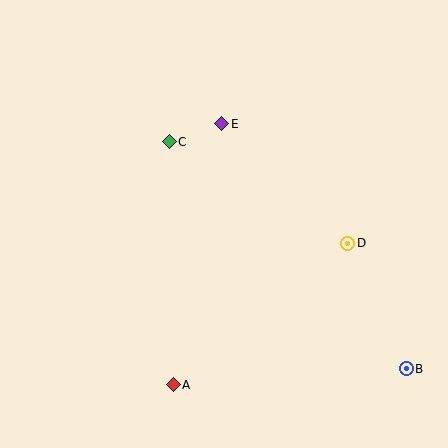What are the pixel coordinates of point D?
Point D is at (348, 243).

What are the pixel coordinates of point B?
Point B is at (406, 369).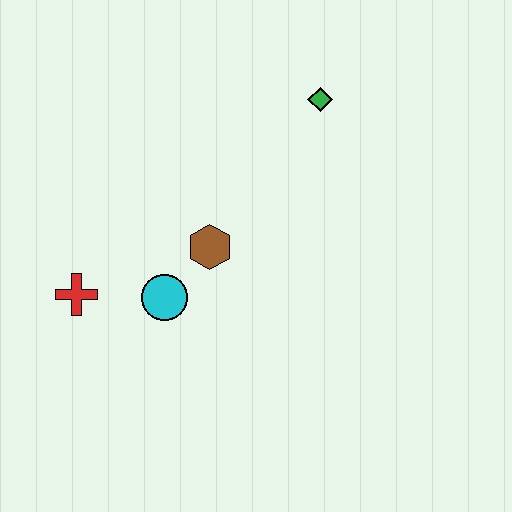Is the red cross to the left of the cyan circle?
Yes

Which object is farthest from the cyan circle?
The green diamond is farthest from the cyan circle.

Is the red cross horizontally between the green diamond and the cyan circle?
No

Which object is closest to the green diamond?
The brown hexagon is closest to the green diamond.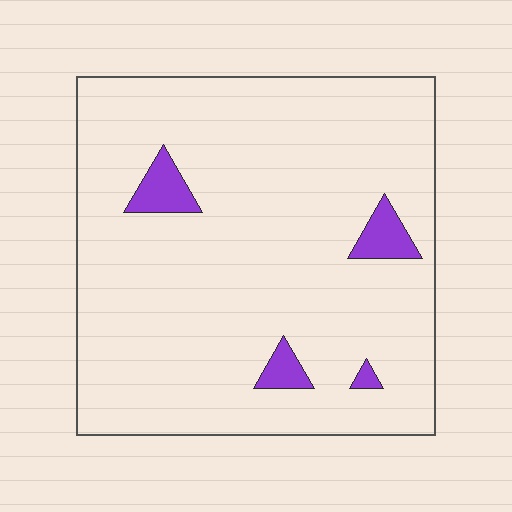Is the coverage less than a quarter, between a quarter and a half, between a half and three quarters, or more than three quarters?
Less than a quarter.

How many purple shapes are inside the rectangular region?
4.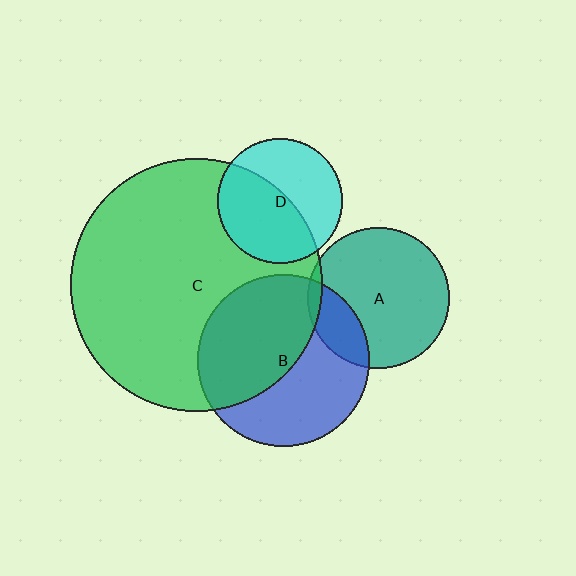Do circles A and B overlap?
Yes.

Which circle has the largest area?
Circle C (green).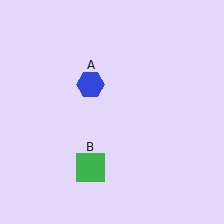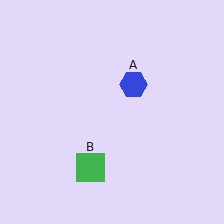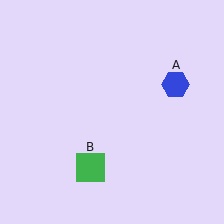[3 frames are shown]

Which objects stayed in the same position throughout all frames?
Green square (object B) remained stationary.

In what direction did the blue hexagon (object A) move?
The blue hexagon (object A) moved right.